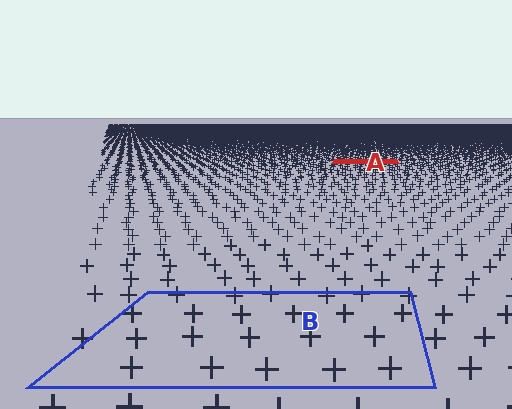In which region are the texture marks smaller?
The texture marks are smaller in region A, because it is farther away.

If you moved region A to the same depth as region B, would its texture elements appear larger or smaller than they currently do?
They would appear larger. At a closer depth, the same texture elements are projected at a bigger on-screen size.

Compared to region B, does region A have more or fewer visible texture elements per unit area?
Region A has more texture elements per unit area — they are packed more densely because it is farther away.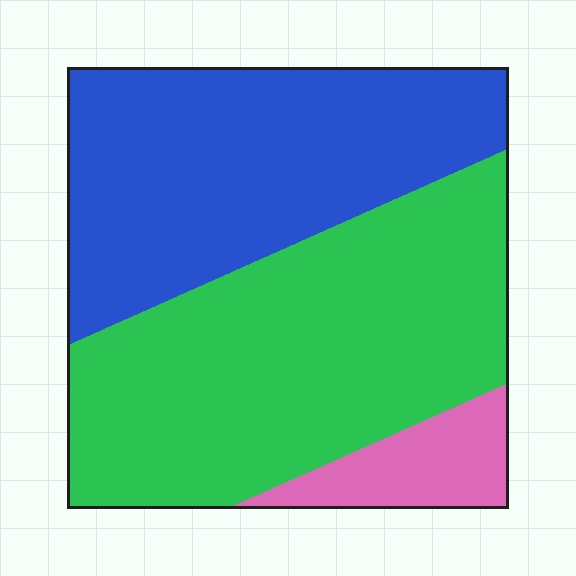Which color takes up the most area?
Green, at roughly 50%.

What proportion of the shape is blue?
Blue takes up about two fifths (2/5) of the shape.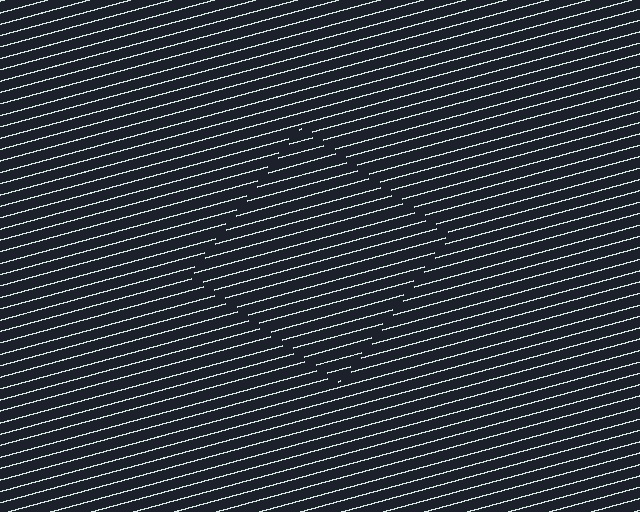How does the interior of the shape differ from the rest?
The interior of the shape contains the same grating, shifted by half a period — the contour is defined by the phase discontinuity where line-ends from the inner and outer gratings abut.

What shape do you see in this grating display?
An illusory square. The interior of the shape contains the same grating, shifted by half a period — the contour is defined by the phase discontinuity where line-ends from the inner and outer gratings abut.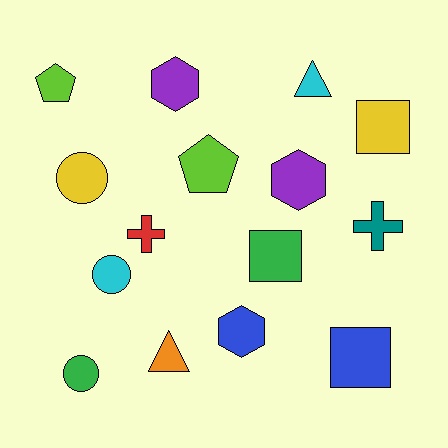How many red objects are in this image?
There is 1 red object.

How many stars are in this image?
There are no stars.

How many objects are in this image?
There are 15 objects.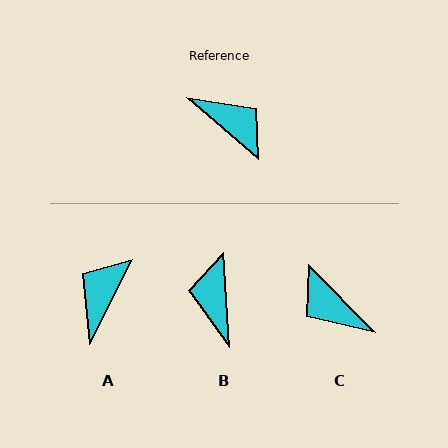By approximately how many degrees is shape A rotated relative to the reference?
Approximately 104 degrees counter-clockwise.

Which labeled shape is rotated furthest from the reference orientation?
C, about 175 degrees away.